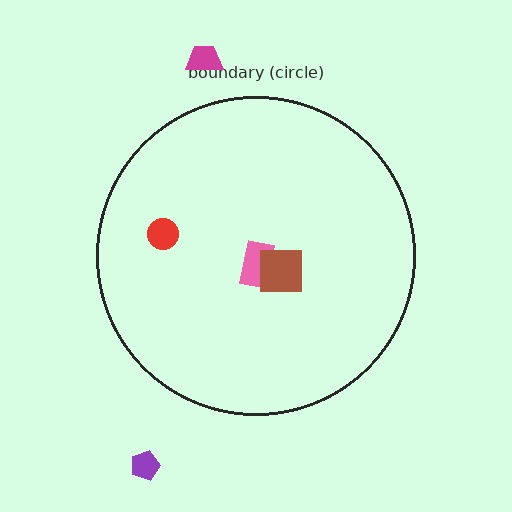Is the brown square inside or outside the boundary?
Inside.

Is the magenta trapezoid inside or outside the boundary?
Outside.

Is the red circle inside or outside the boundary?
Inside.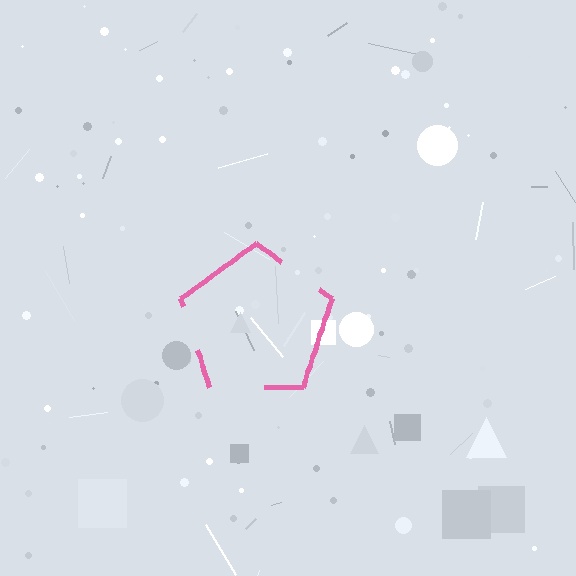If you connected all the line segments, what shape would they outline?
They would outline a pentagon.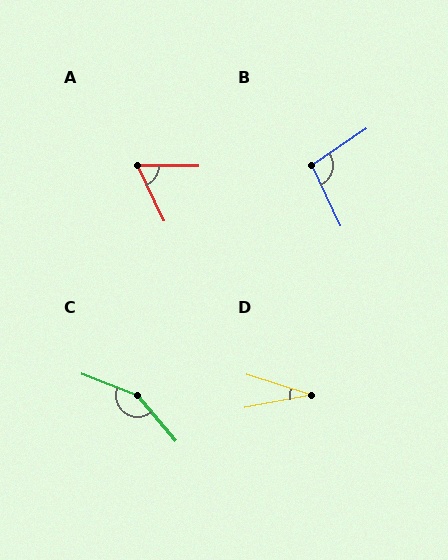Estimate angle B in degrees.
Approximately 99 degrees.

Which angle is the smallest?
D, at approximately 29 degrees.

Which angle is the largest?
C, at approximately 151 degrees.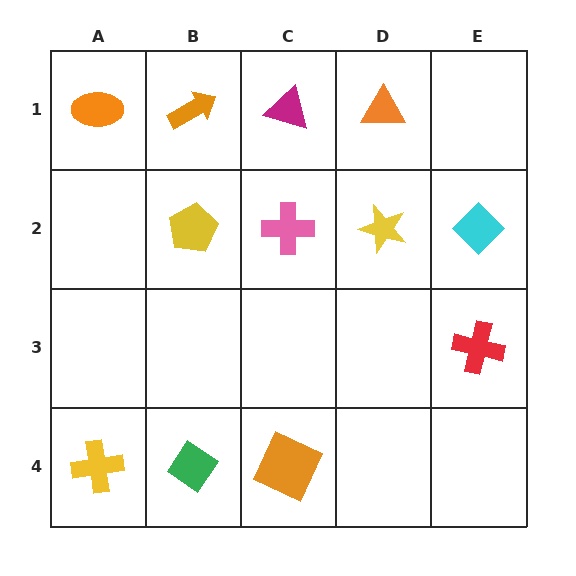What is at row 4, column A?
A yellow cross.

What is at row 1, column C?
A magenta triangle.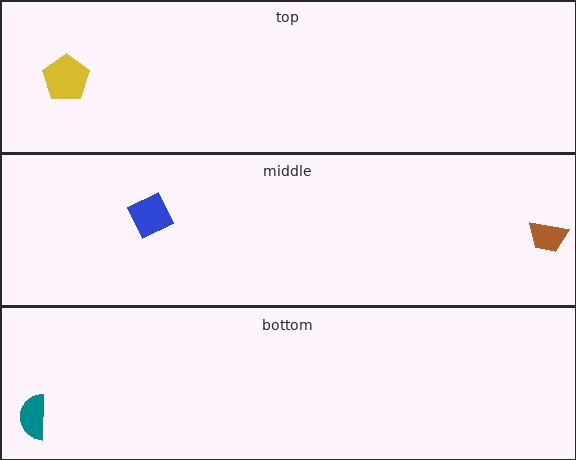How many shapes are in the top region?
1.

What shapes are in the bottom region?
The teal semicircle.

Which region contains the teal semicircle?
The bottom region.